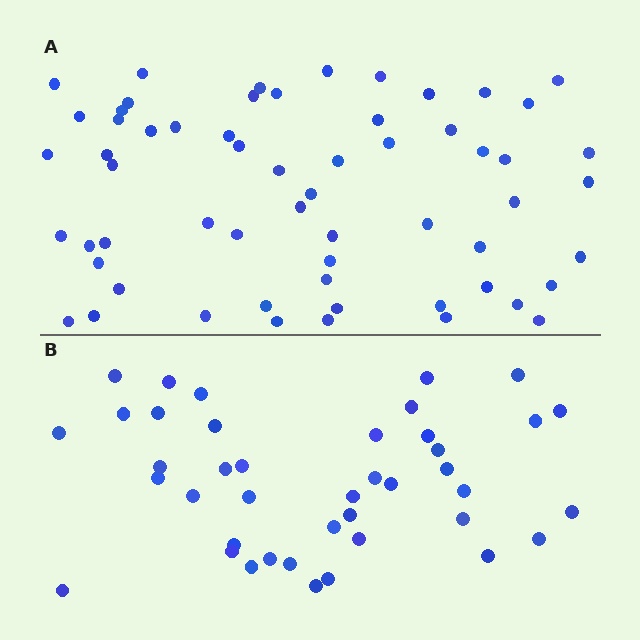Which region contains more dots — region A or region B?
Region A (the top region) has more dots.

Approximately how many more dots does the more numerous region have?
Region A has approximately 20 more dots than region B.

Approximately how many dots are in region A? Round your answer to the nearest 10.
About 60 dots.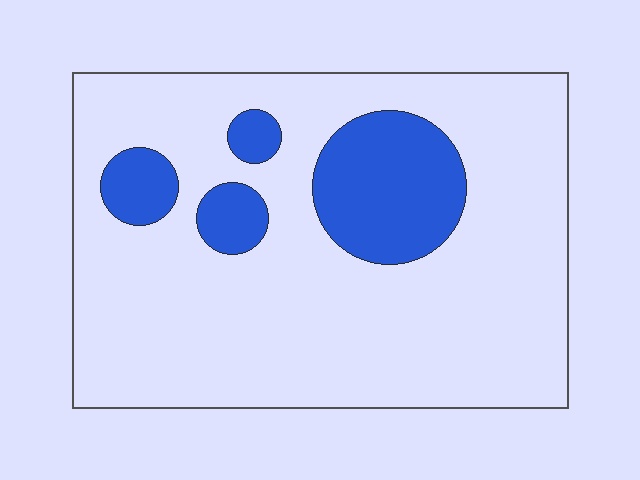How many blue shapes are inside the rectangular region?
4.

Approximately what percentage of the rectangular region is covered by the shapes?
Approximately 20%.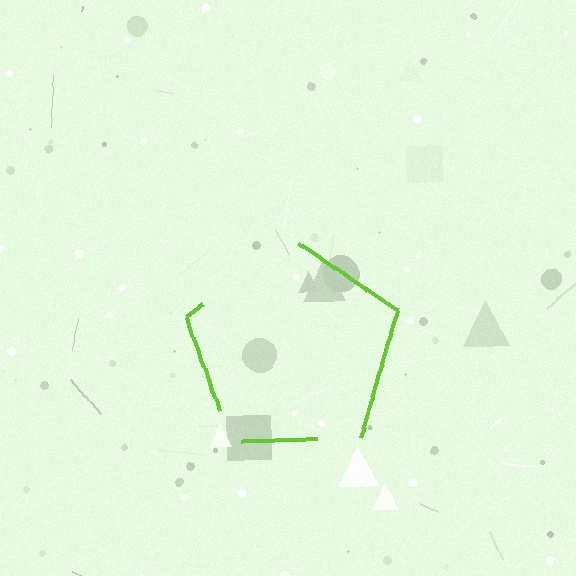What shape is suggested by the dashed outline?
The dashed outline suggests a pentagon.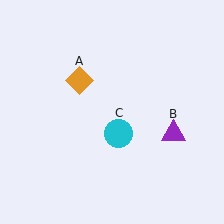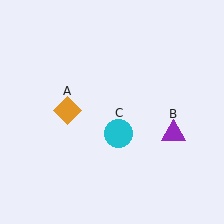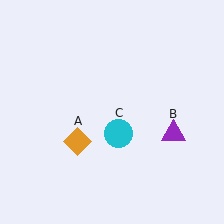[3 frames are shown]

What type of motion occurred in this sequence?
The orange diamond (object A) rotated counterclockwise around the center of the scene.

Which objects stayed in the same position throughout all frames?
Purple triangle (object B) and cyan circle (object C) remained stationary.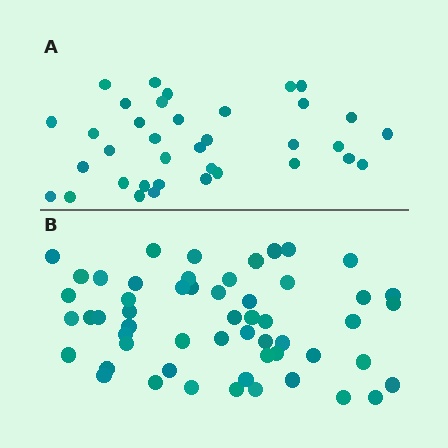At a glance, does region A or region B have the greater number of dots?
Region B (the bottom region) has more dots.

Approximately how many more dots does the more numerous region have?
Region B has approximately 20 more dots than region A.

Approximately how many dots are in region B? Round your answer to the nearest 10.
About 60 dots. (The exact count is 55, which rounds to 60.)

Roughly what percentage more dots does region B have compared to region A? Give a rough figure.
About 55% more.